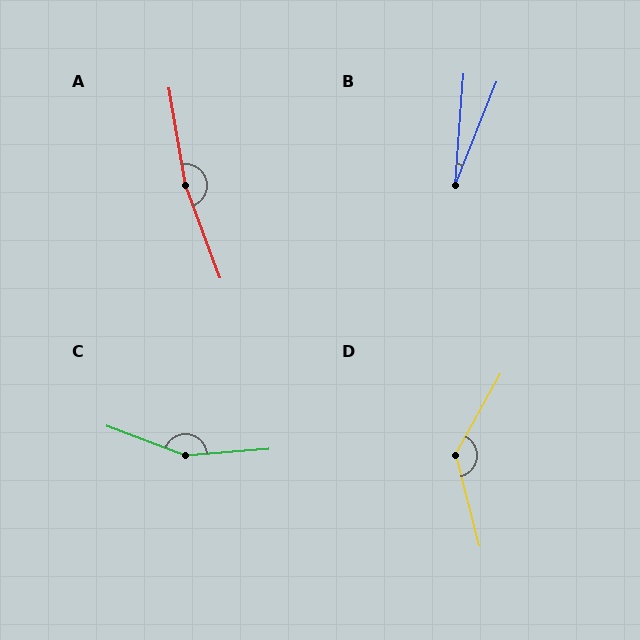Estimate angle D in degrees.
Approximately 136 degrees.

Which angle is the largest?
A, at approximately 169 degrees.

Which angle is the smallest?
B, at approximately 18 degrees.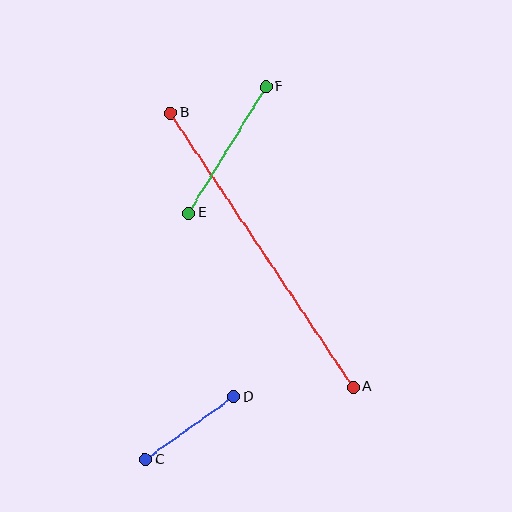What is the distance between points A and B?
The distance is approximately 330 pixels.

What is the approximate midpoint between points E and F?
The midpoint is at approximately (227, 150) pixels.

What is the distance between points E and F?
The distance is approximately 148 pixels.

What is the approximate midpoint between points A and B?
The midpoint is at approximately (262, 250) pixels.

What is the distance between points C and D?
The distance is approximately 108 pixels.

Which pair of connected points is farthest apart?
Points A and B are farthest apart.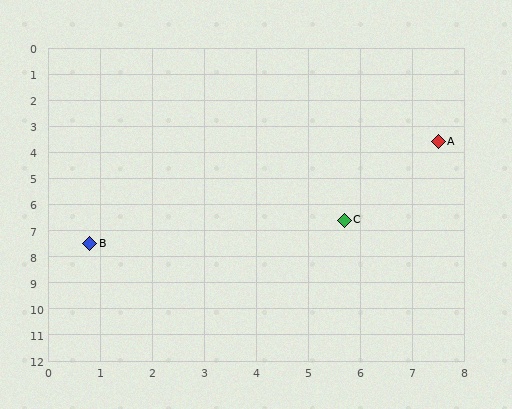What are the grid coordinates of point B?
Point B is at approximately (0.8, 7.5).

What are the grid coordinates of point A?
Point A is at approximately (7.5, 3.6).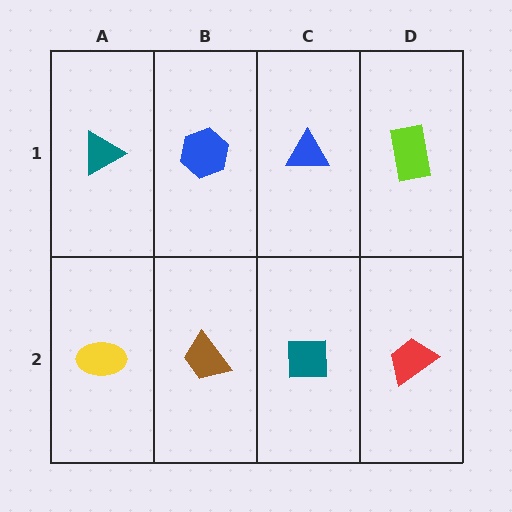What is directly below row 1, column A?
A yellow ellipse.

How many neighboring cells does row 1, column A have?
2.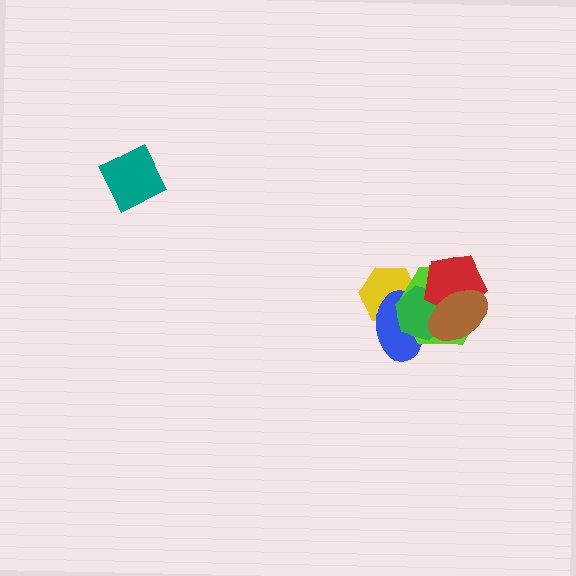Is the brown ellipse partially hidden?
No, no other shape covers it.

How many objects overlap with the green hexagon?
5 objects overlap with the green hexagon.